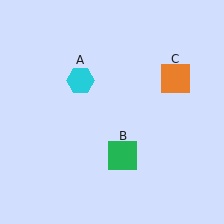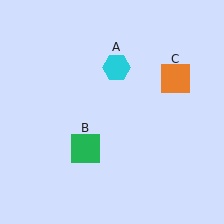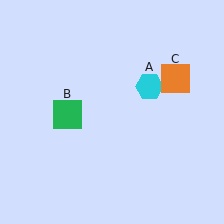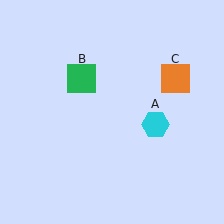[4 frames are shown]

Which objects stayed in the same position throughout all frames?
Orange square (object C) remained stationary.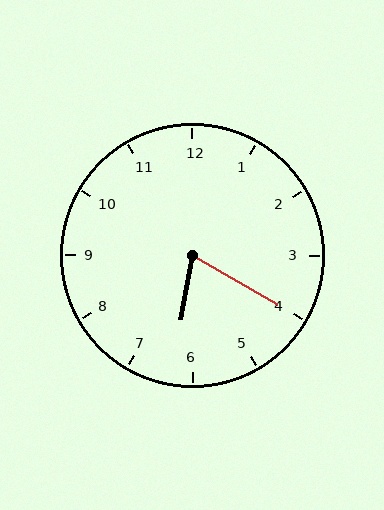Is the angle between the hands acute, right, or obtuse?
It is acute.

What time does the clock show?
6:20.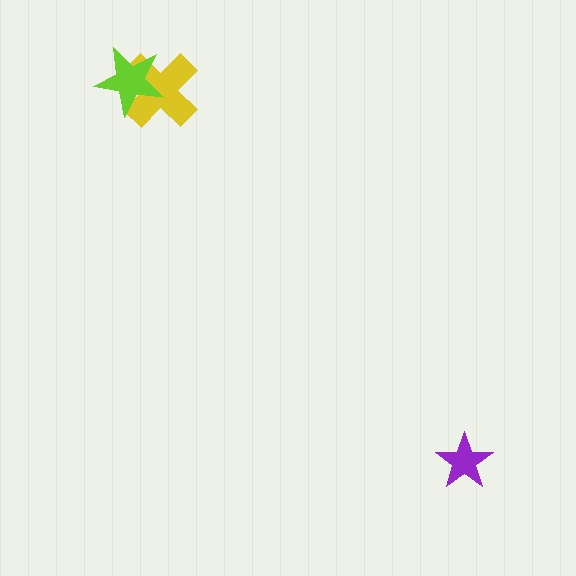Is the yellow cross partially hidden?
Yes, it is partially covered by another shape.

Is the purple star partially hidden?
No, no other shape covers it.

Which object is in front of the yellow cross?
The lime star is in front of the yellow cross.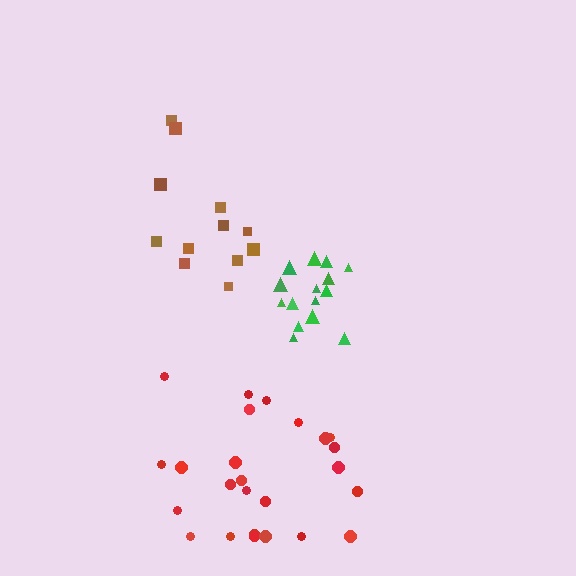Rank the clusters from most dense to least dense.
green, brown, red.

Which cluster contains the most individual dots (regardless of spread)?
Red (25).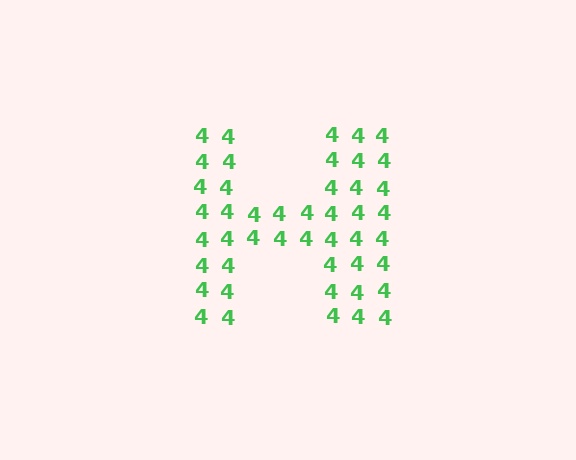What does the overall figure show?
The overall figure shows the letter H.